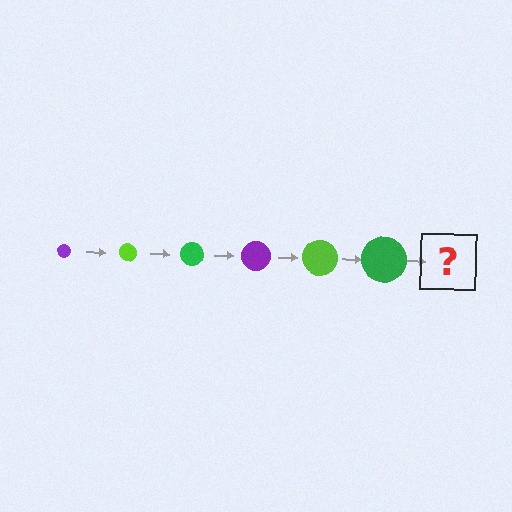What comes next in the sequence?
The next element should be a purple circle, larger than the previous one.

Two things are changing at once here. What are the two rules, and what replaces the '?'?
The two rules are that the circle grows larger each step and the color cycles through purple, lime, and green. The '?' should be a purple circle, larger than the previous one.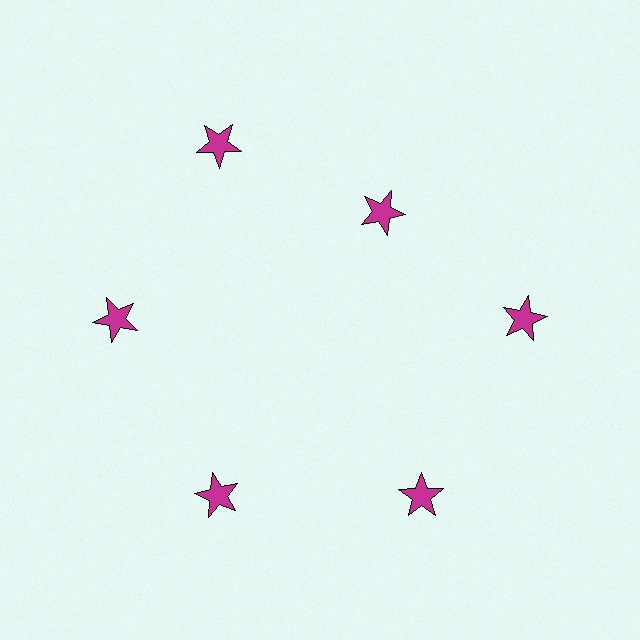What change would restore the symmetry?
The symmetry would be restored by moving it outward, back onto the ring so that all 6 stars sit at equal angles and equal distance from the center.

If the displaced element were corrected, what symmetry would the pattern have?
It would have 6-fold rotational symmetry — the pattern would map onto itself every 60 degrees.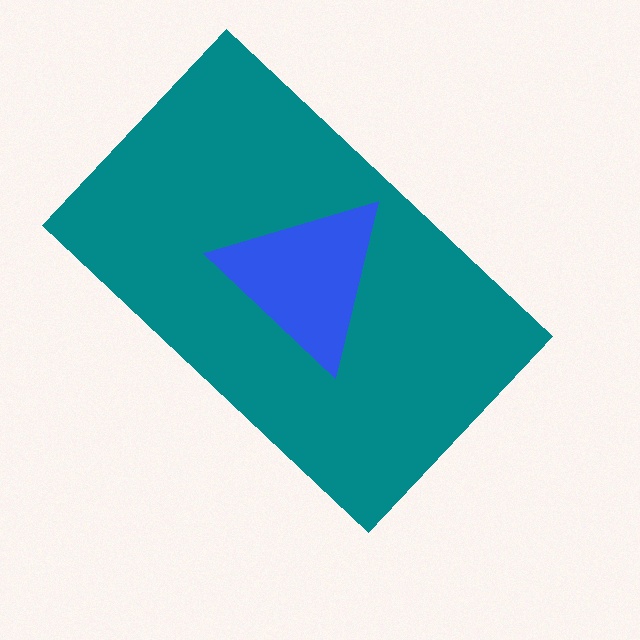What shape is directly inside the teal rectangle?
The blue triangle.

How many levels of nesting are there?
2.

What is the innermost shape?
The blue triangle.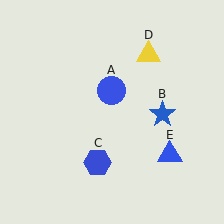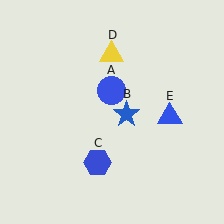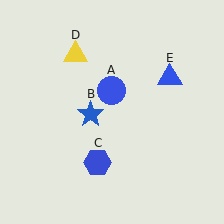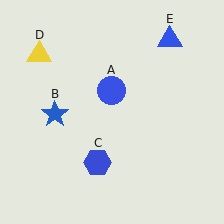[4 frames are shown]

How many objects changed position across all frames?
3 objects changed position: blue star (object B), yellow triangle (object D), blue triangle (object E).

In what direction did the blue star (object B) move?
The blue star (object B) moved left.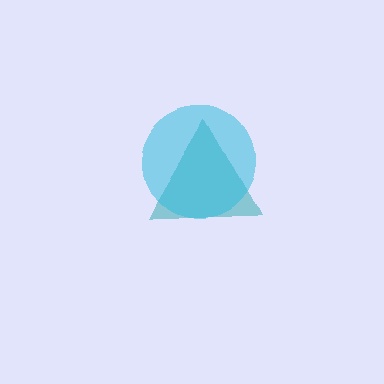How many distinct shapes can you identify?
There are 2 distinct shapes: a teal triangle, a cyan circle.